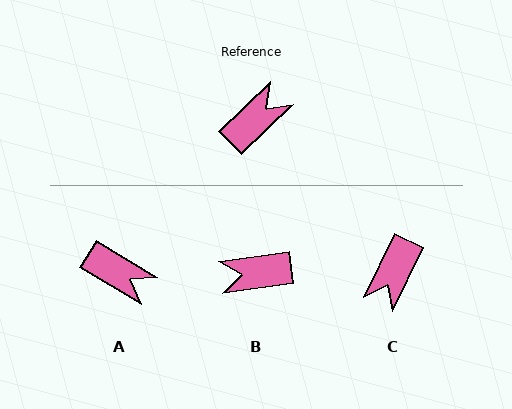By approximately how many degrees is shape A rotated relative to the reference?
Approximately 75 degrees clockwise.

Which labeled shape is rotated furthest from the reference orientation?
C, about 159 degrees away.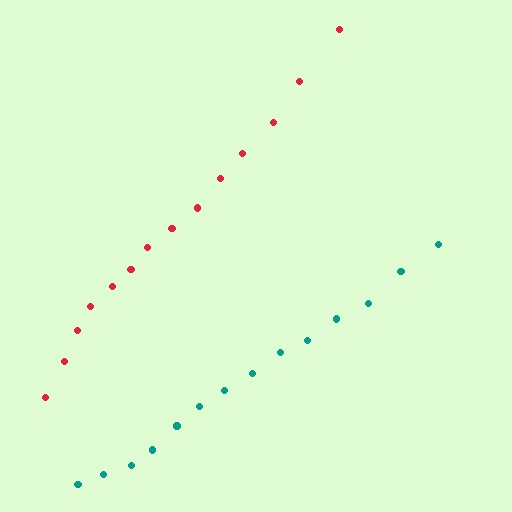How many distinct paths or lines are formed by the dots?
There are 2 distinct paths.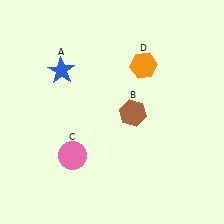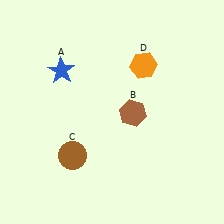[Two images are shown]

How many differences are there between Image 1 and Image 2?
There is 1 difference between the two images.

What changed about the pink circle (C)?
In Image 1, C is pink. In Image 2, it changed to brown.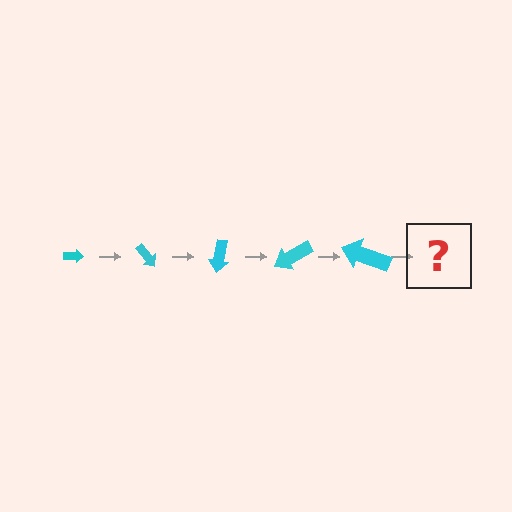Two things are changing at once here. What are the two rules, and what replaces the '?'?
The two rules are that the arrow grows larger each step and it rotates 50 degrees each step. The '?' should be an arrow, larger than the previous one and rotated 250 degrees from the start.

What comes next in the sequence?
The next element should be an arrow, larger than the previous one and rotated 250 degrees from the start.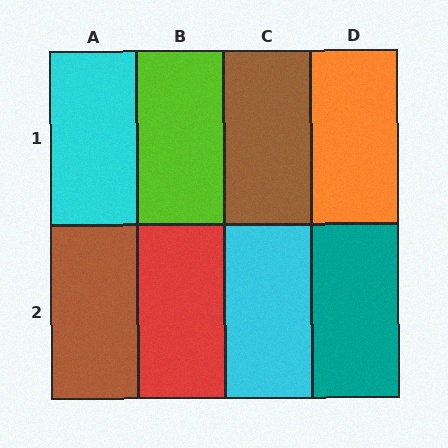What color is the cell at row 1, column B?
Lime.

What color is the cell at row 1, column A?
Cyan.